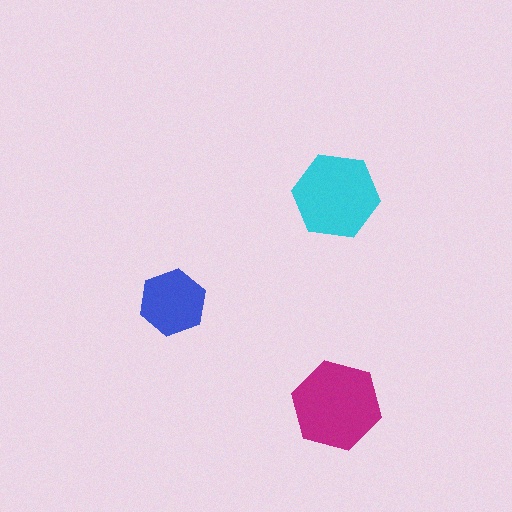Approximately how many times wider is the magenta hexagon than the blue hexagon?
About 1.5 times wider.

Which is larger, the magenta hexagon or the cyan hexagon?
The magenta one.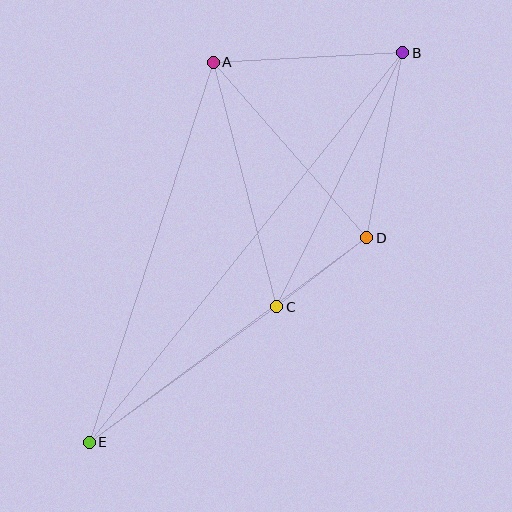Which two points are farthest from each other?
Points B and E are farthest from each other.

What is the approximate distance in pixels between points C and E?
The distance between C and E is approximately 231 pixels.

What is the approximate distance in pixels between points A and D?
The distance between A and D is approximately 233 pixels.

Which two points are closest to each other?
Points C and D are closest to each other.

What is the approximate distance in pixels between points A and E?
The distance between A and E is approximately 399 pixels.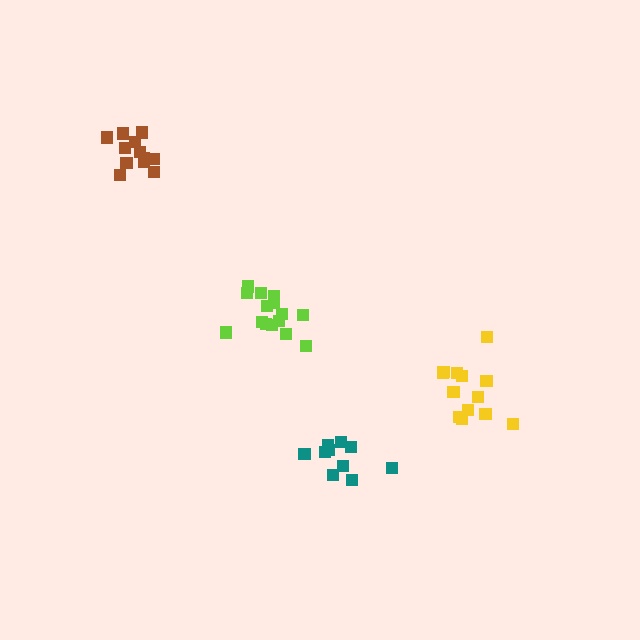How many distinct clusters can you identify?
There are 4 distinct clusters.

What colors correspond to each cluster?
The clusters are colored: lime, yellow, brown, teal.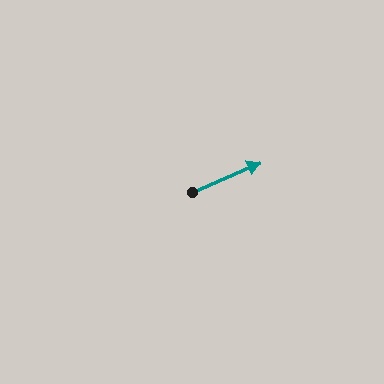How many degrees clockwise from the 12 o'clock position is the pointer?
Approximately 67 degrees.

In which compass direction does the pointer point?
Northeast.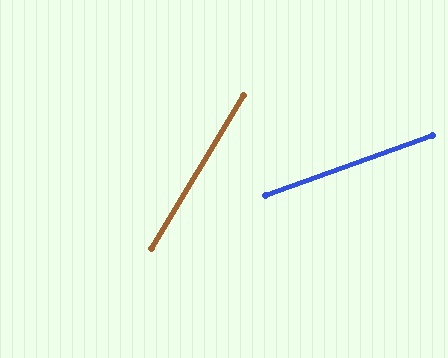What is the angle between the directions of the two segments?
Approximately 39 degrees.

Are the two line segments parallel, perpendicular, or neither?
Neither parallel nor perpendicular — they differ by about 39°.